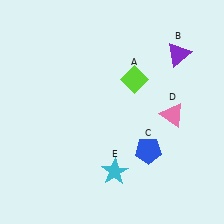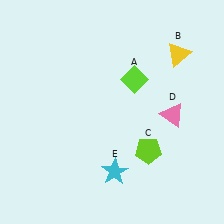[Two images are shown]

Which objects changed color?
B changed from purple to yellow. C changed from blue to lime.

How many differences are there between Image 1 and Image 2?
There are 2 differences between the two images.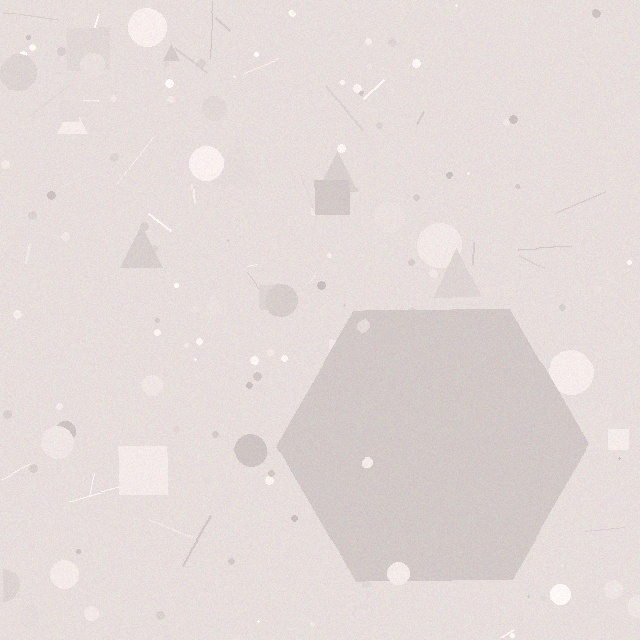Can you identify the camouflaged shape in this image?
The camouflaged shape is a hexagon.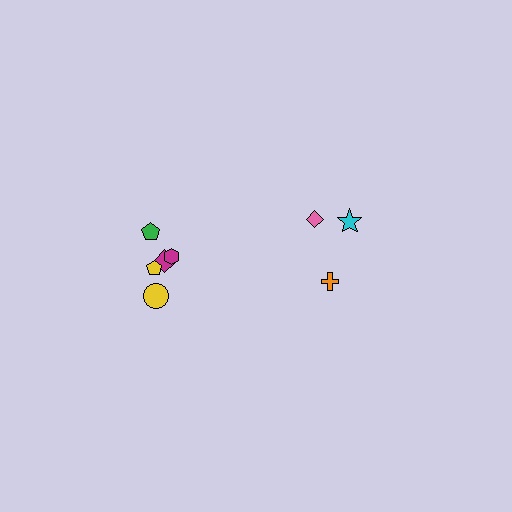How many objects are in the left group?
There are 5 objects.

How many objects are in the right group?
There are 3 objects.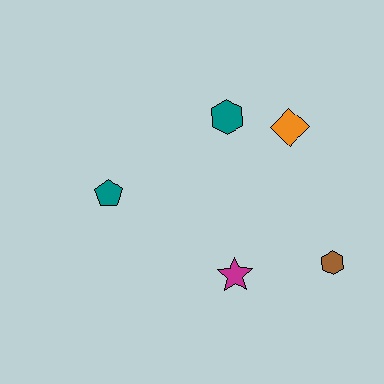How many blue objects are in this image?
There are no blue objects.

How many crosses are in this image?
There are no crosses.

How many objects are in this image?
There are 5 objects.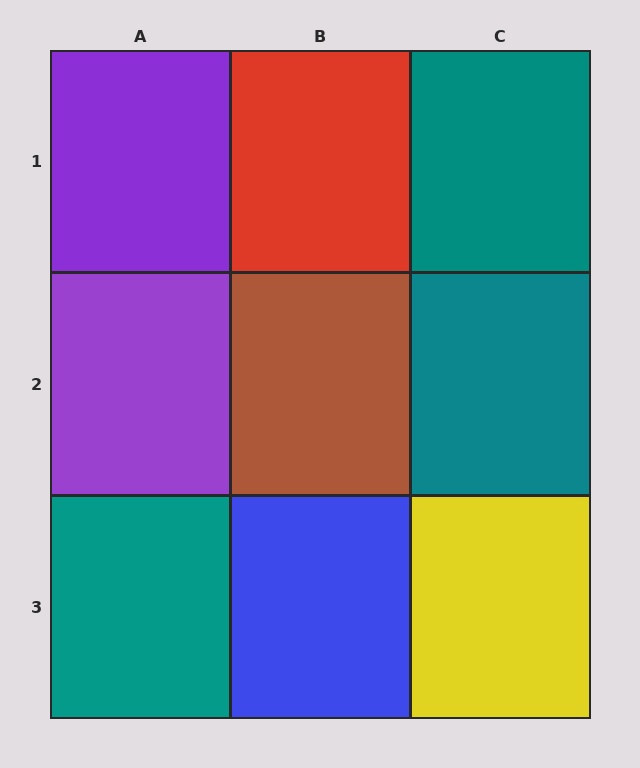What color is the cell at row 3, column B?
Blue.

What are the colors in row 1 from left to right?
Purple, red, teal.